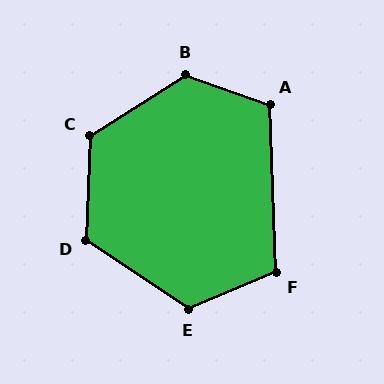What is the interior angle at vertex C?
Approximately 124 degrees (obtuse).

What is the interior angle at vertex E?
Approximately 124 degrees (obtuse).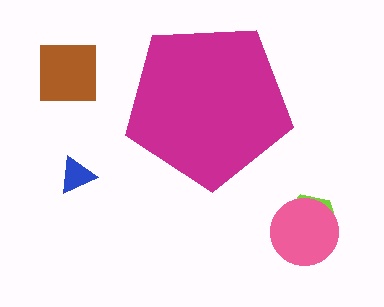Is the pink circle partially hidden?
No, the pink circle is fully visible.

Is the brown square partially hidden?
No, the brown square is fully visible.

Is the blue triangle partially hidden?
No, the blue triangle is fully visible.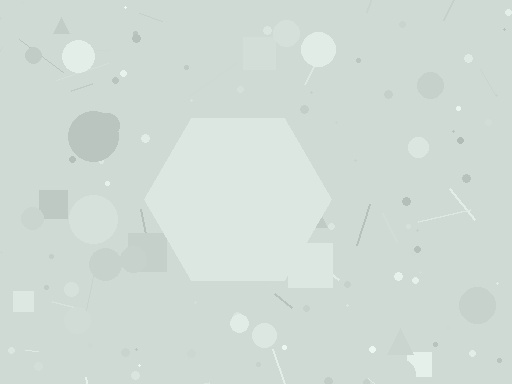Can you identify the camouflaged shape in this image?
The camouflaged shape is a hexagon.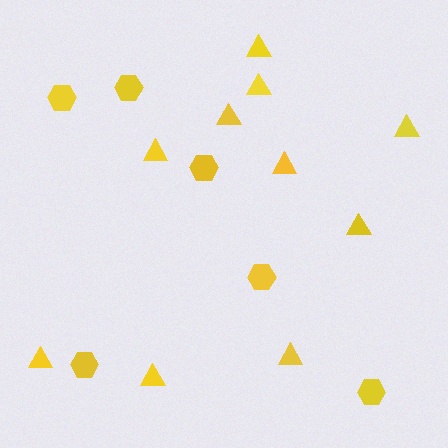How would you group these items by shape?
There are 2 groups: one group of hexagons (6) and one group of triangles (10).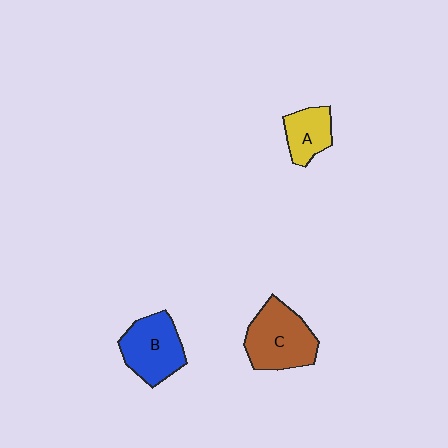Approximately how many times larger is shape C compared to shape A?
Approximately 1.8 times.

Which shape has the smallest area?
Shape A (yellow).